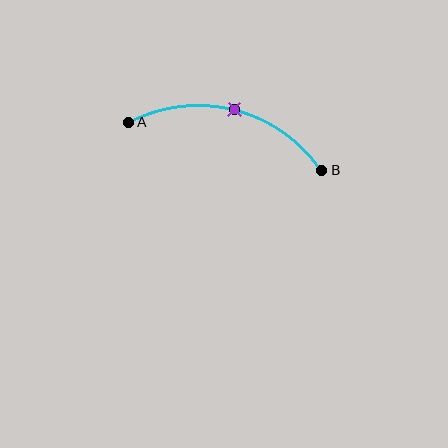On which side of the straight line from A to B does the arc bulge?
The arc bulges above the straight line connecting A and B.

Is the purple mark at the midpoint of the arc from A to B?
Yes. The purple mark lies on the arc at equal arc-length from both A and B — it is the arc midpoint.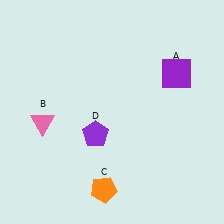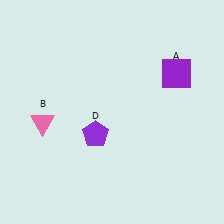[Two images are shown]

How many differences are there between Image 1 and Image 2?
There is 1 difference between the two images.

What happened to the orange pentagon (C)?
The orange pentagon (C) was removed in Image 2. It was in the bottom-left area of Image 1.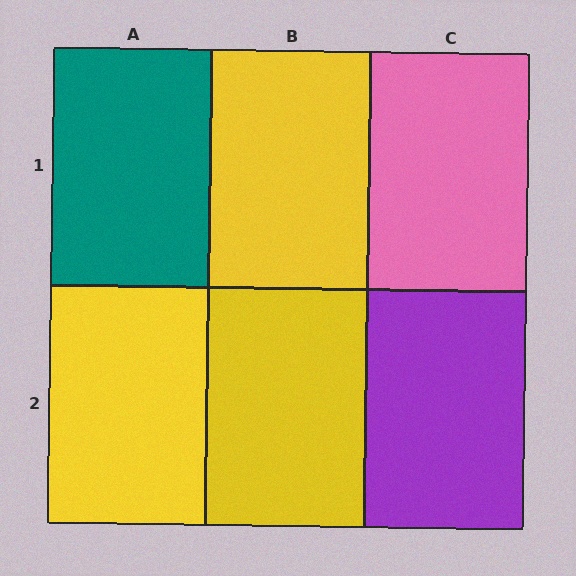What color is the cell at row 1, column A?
Teal.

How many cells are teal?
1 cell is teal.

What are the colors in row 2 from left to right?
Yellow, yellow, purple.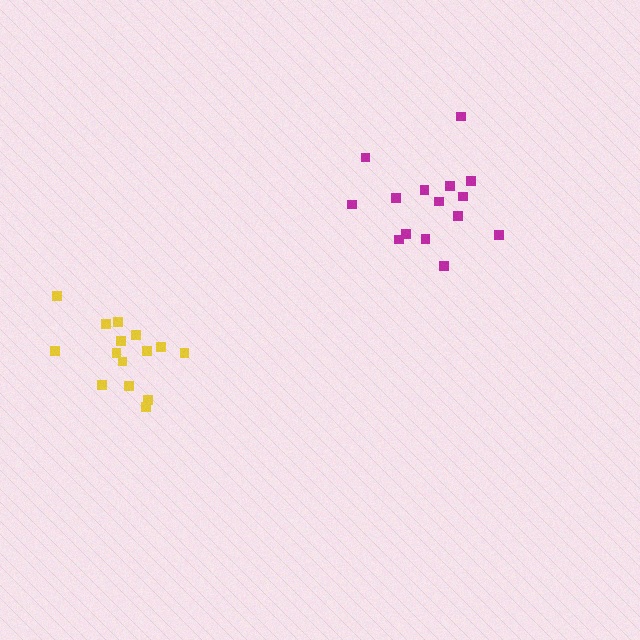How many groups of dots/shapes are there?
There are 2 groups.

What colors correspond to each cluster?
The clusters are colored: yellow, magenta.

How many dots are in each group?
Group 1: 15 dots, Group 2: 15 dots (30 total).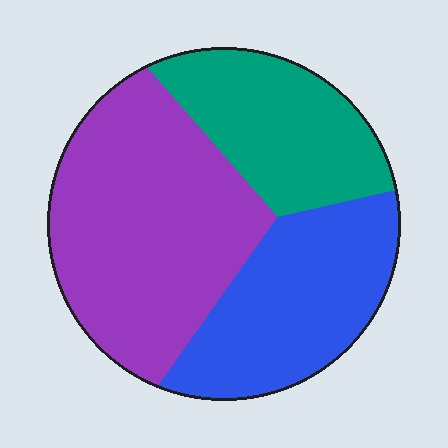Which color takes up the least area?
Teal, at roughly 25%.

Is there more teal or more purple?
Purple.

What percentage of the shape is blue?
Blue covers around 30% of the shape.